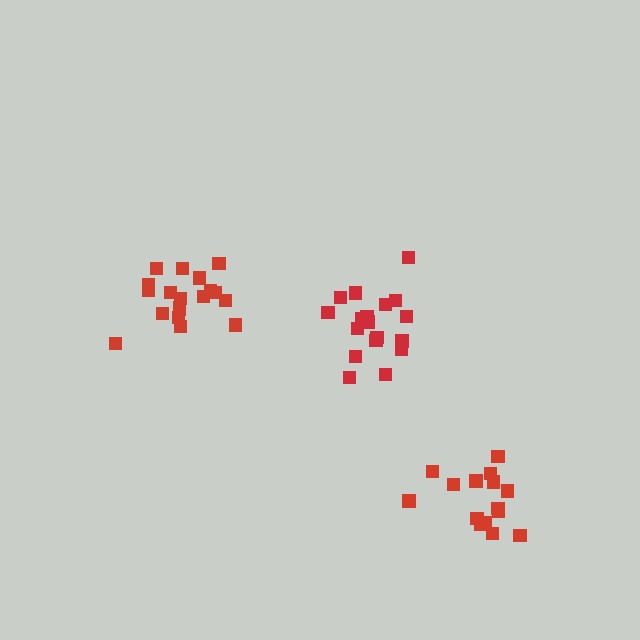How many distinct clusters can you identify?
There are 3 distinct clusters.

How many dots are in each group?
Group 1: 19 dots, Group 2: 15 dots, Group 3: 18 dots (52 total).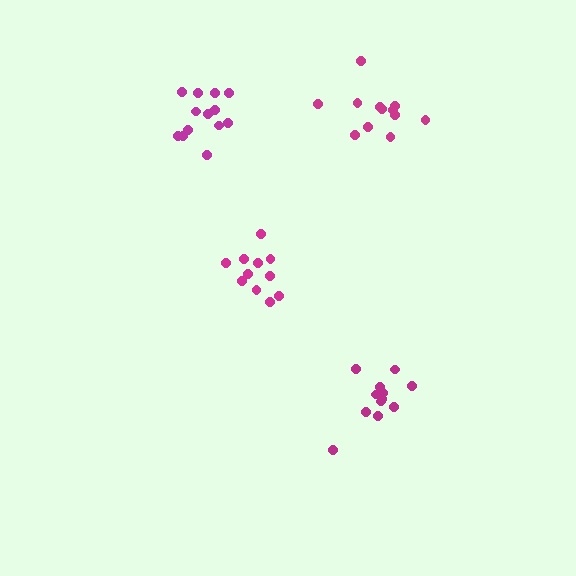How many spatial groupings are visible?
There are 4 spatial groupings.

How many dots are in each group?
Group 1: 11 dots, Group 2: 12 dots, Group 3: 12 dots, Group 4: 13 dots (48 total).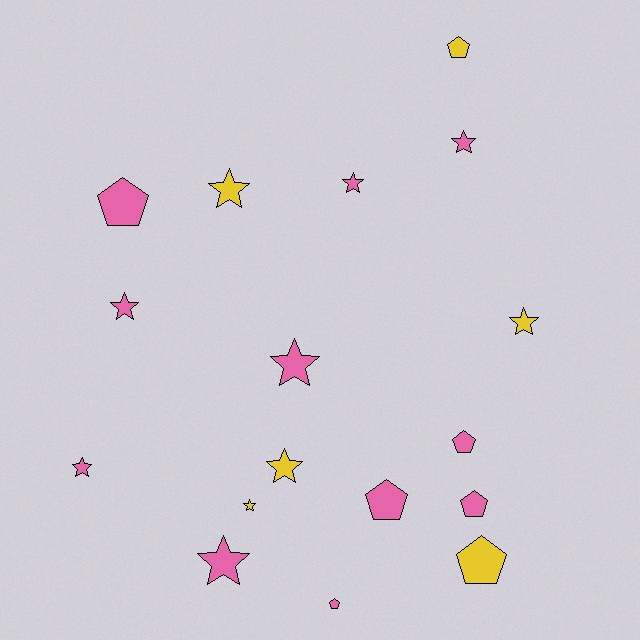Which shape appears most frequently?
Star, with 10 objects.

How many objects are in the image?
There are 17 objects.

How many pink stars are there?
There are 6 pink stars.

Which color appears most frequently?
Pink, with 11 objects.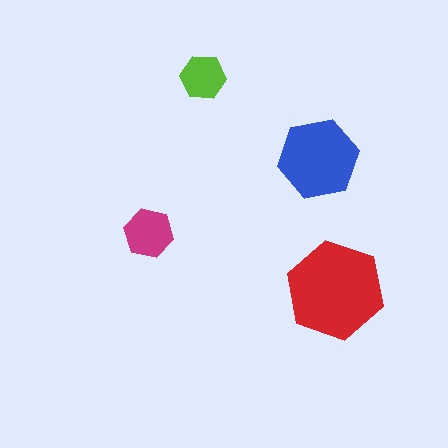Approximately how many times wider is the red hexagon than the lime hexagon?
About 2 times wider.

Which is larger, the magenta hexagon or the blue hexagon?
The blue one.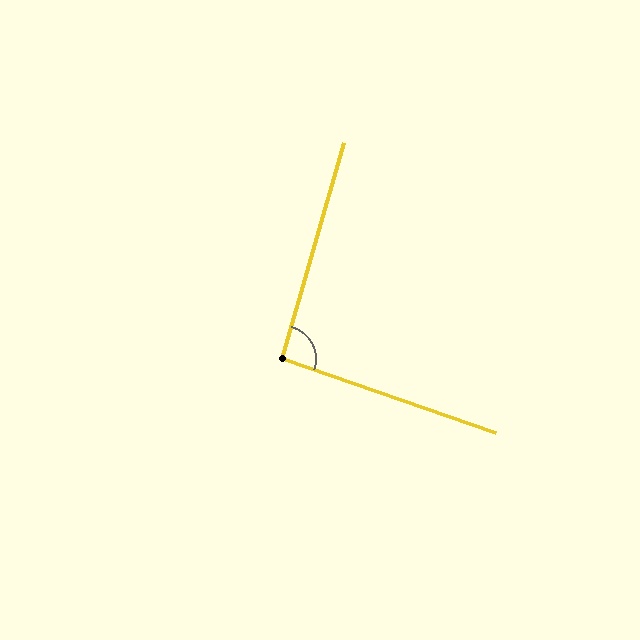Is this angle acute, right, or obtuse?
It is approximately a right angle.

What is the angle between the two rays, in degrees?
Approximately 93 degrees.